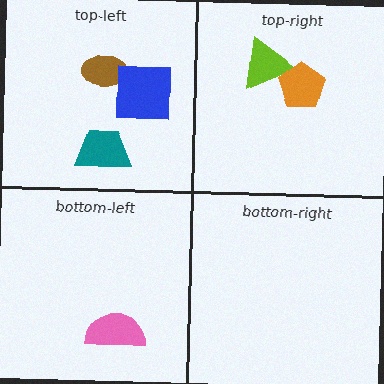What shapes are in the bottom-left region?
The pink semicircle.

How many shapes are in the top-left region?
3.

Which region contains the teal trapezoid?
The top-left region.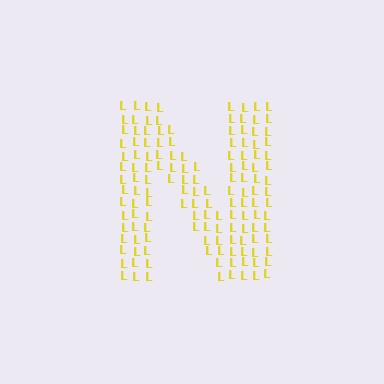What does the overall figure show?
The overall figure shows the letter N.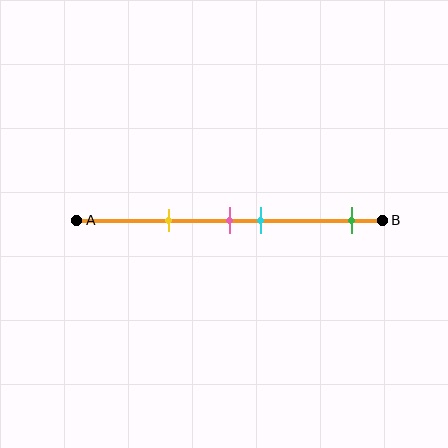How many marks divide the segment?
There are 4 marks dividing the segment.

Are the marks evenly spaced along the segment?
No, the marks are not evenly spaced.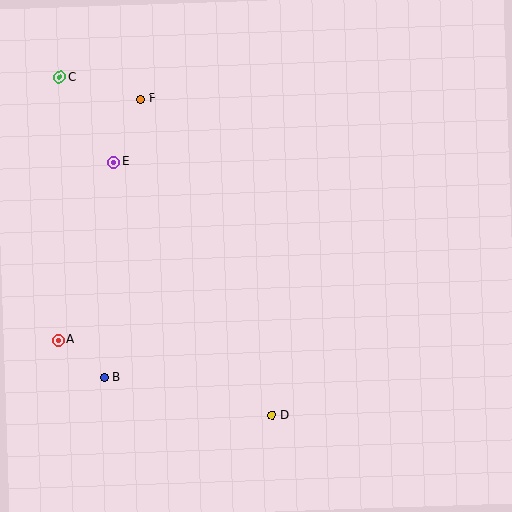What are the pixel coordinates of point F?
Point F is at (140, 99).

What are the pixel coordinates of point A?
Point A is at (58, 340).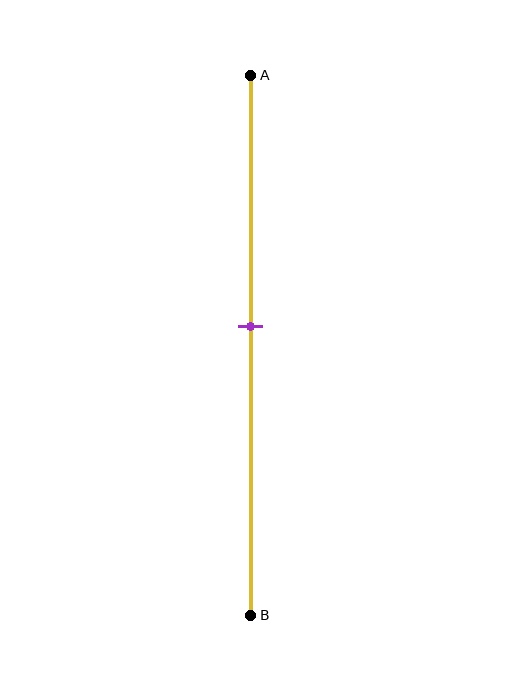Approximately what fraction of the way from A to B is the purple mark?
The purple mark is approximately 45% of the way from A to B.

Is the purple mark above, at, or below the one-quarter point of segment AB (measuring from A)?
The purple mark is below the one-quarter point of segment AB.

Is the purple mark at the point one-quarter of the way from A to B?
No, the mark is at about 45% from A, not at the 25% one-quarter point.